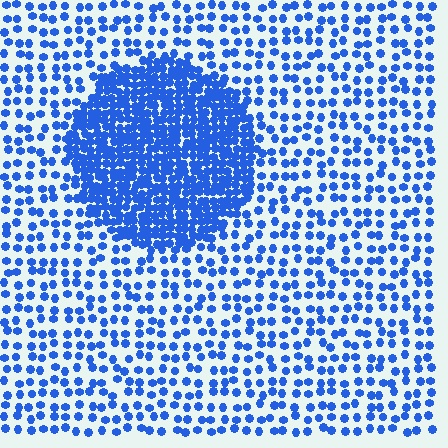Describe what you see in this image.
The image contains small blue elements arranged at two different densities. A circle-shaped region is visible where the elements are more densely packed than the surrounding area.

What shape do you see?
I see a circle.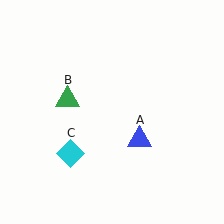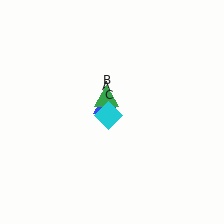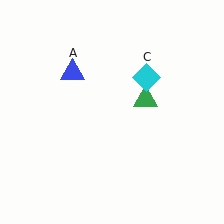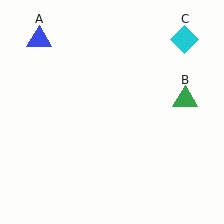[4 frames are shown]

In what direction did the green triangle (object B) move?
The green triangle (object B) moved right.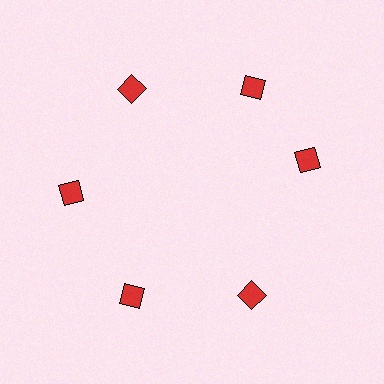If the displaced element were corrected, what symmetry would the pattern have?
It would have 6-fold rotational symmetry — the pattern would map onto itself every 60 degrees.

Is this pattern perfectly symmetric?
No. The 6 red diamonds are arranged in a ring, but one element near the 3 o'clock position is rotated out of alignment along the ring, breaking the 6-fold rotational symmetry.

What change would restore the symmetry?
The symmetry would be restored by rotating it back into even spacing with its neighbors so that all 6 diamonds sit at equal angles and equal distance from the center.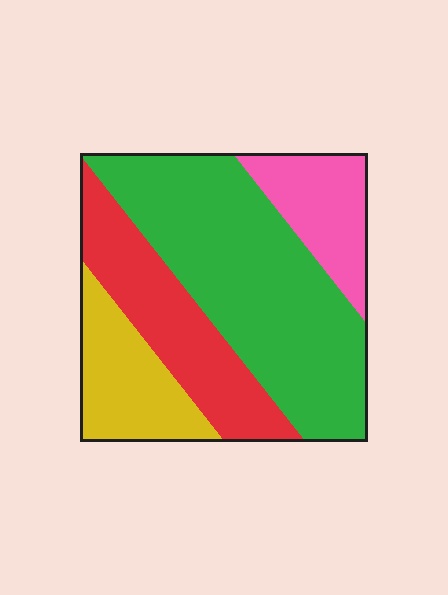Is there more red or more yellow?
Red.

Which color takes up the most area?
Green, at roughly 45%.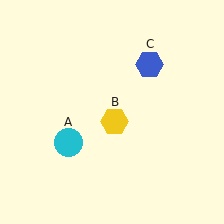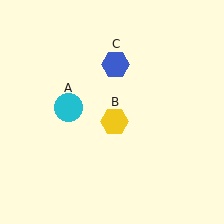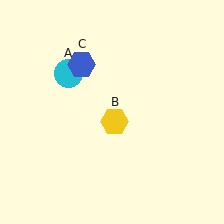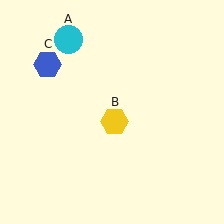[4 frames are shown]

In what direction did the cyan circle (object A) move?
The cyan circle (object A) moved up.